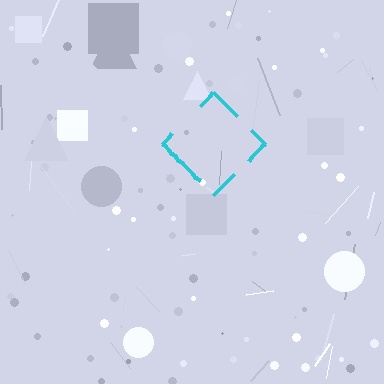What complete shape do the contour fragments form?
The contour fragments form a diamond.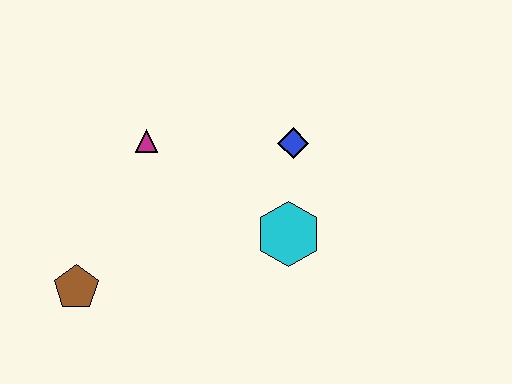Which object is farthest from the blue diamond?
The brown pentagon is farthest from the blue diamond.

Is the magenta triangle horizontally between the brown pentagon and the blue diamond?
Yes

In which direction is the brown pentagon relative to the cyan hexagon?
The brown pentagon is to the left of the cyan hexagon.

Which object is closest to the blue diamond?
The cyan hexagon is closest to the blue diamond.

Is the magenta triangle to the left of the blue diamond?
Yes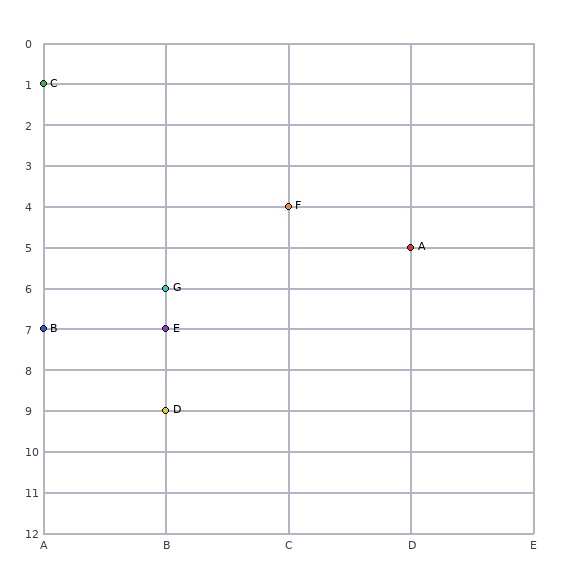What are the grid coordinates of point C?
Point C is at grid coordinates (A, 1).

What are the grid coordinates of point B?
Point B is at grid coordinates (A, 7).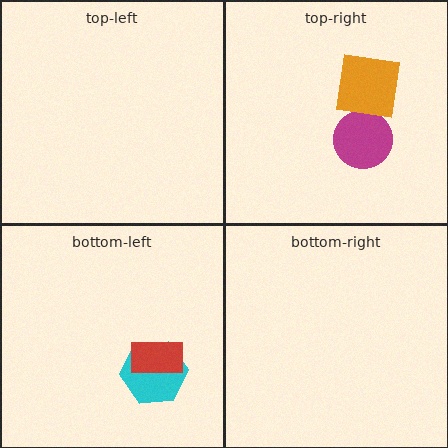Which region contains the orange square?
The top-right region.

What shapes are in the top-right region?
The magenta circle, the orange square.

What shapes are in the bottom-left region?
The cyan hexagon, the red rectangle.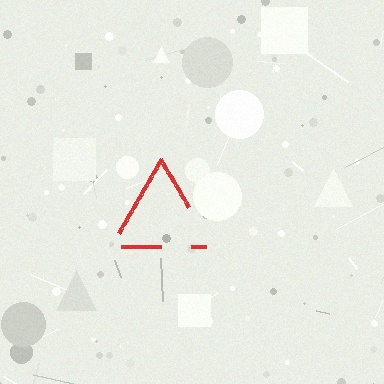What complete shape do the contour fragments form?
The contour fragments form a triangle.